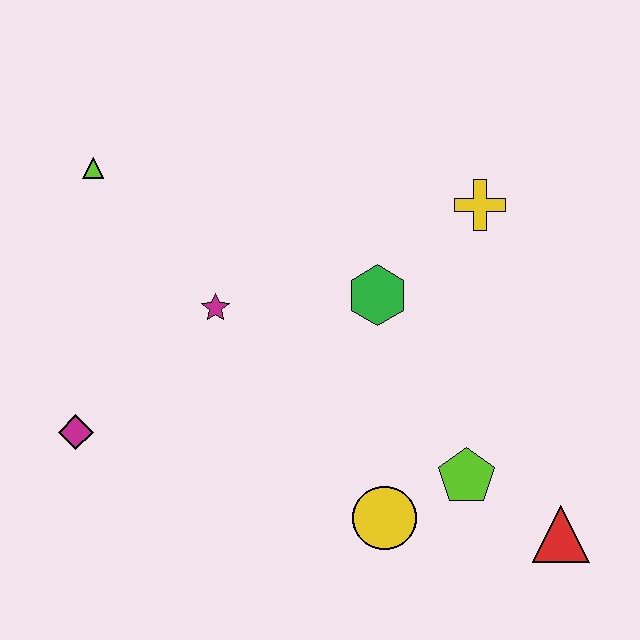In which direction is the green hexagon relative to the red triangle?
The green hexagon is above the red triangle.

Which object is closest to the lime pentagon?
The yellow circle is closest to the lime pentagon.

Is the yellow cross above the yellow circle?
Yes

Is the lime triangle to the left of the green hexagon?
Yes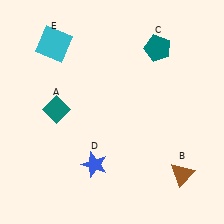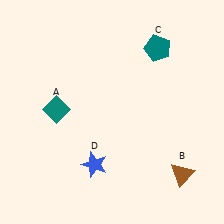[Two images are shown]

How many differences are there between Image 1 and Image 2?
There is 1 difference between the two images.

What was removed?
The cyan square (E) was removed in Image 2.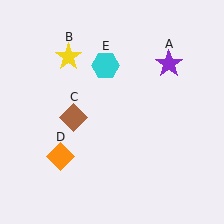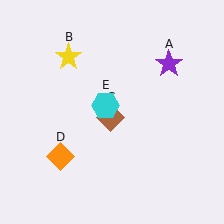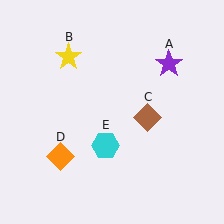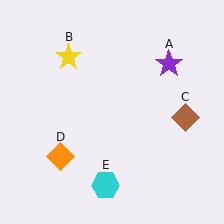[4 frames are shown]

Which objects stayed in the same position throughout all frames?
Purple star (object A) and yellow star (object B) and orange diamond (object D) remained stationary.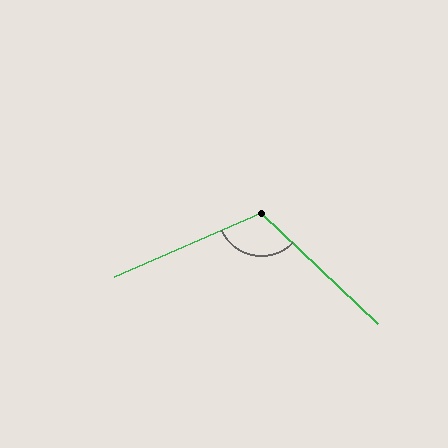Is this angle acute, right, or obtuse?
It is obtuse.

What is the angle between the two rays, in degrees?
Approximately 113 degrees.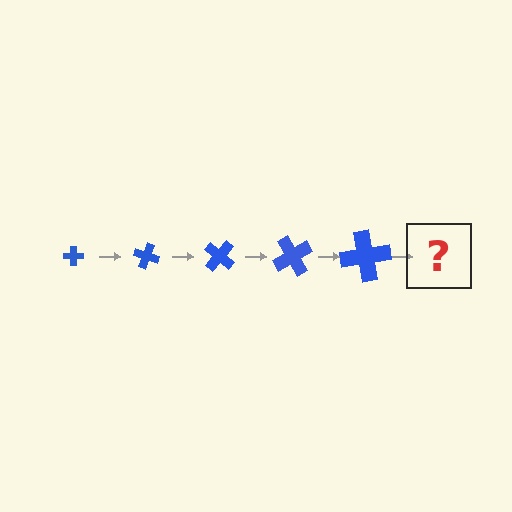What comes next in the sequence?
The next element should be a cross, larger than the previous one and rotated 100 degrees from the start.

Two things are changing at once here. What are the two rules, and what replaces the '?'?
The two rules are that the cross grows larger each step and it rotates 20 degrees each step. The '?' should be a cross, larger than the previous one and rotated 100 degrees from the start.